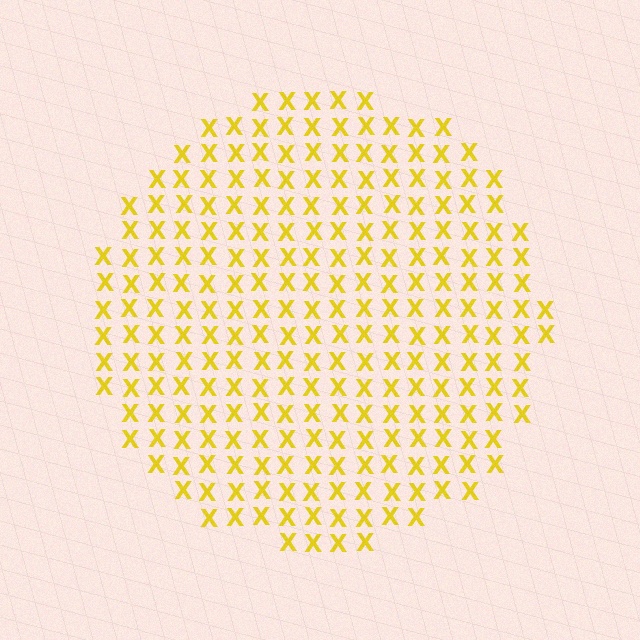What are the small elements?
The small elements are letter X's.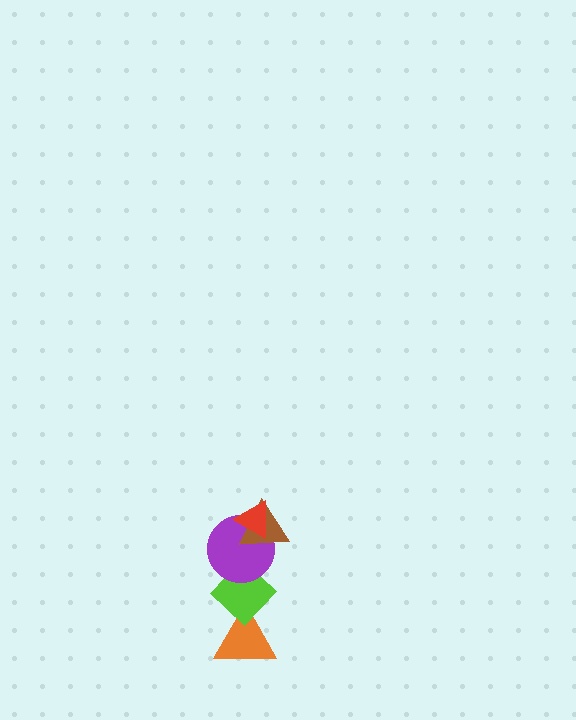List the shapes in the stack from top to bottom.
From top to bottom: the red triangle, the brown triangle, the purple circle, the lime diamond, the orange triangle.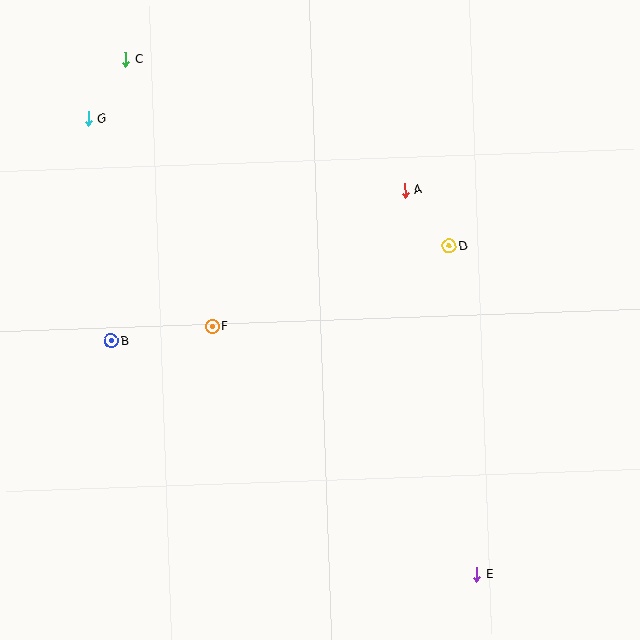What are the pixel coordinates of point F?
Point F is at (212, 327).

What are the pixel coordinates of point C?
Point C is at (125, 60).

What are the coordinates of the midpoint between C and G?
The midpoint between C and G is at (107, 89).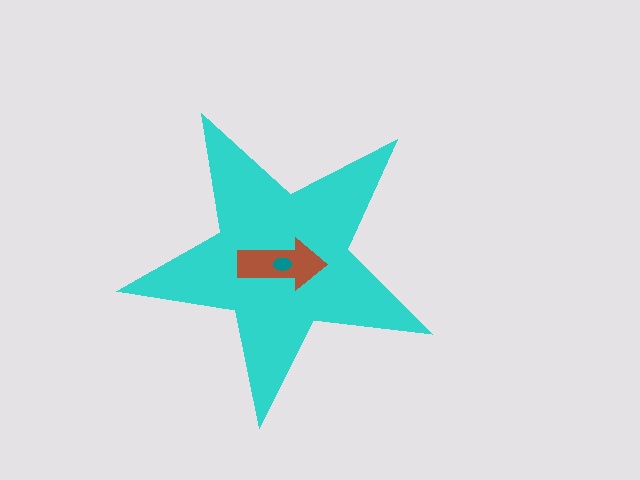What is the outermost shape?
The cyan star.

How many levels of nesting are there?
3.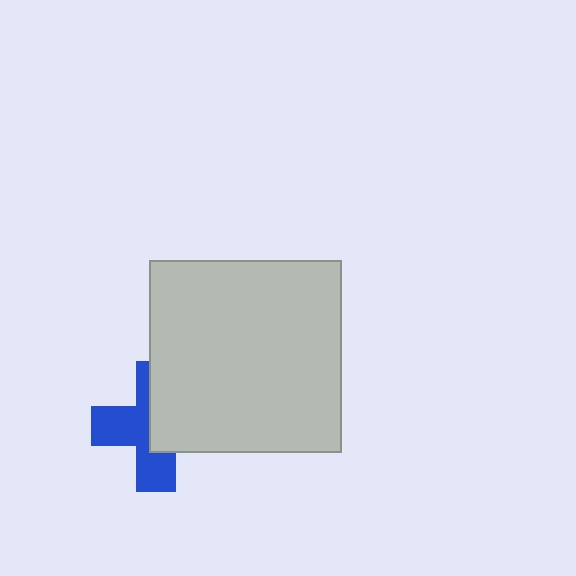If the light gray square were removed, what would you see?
You would see the complete blue cross.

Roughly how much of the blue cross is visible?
About half of it is visible (roughly 52%).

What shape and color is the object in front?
The object in front is a light gray square.